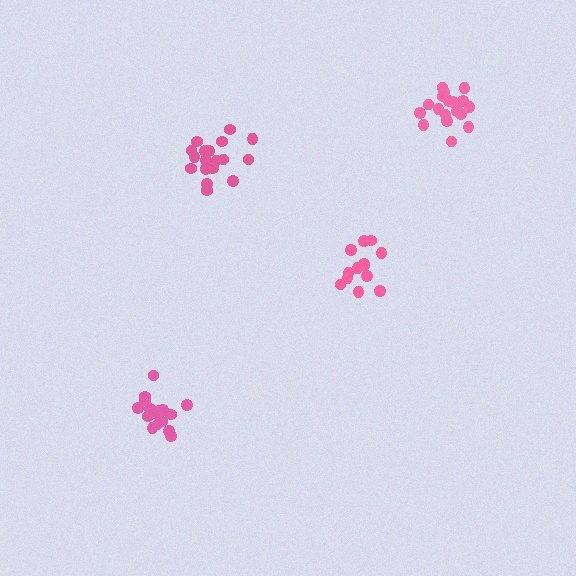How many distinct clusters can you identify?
There are 4 distinct clusters.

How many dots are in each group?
Group 1: 18 dots, Group 2: 13 dots, Group 3: 19 dots, Group 4: 16 dots (66 total).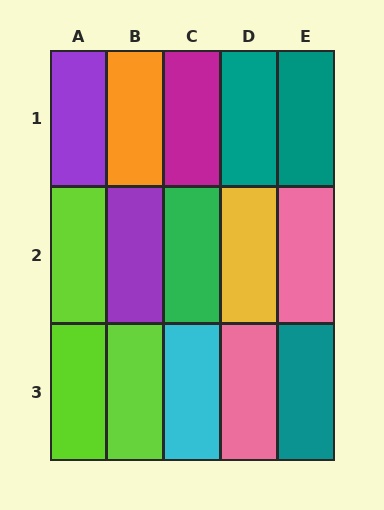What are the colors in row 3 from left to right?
Lime, lime, cyan, pink, teal.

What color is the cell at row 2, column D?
Yellow.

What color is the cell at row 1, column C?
Magenta.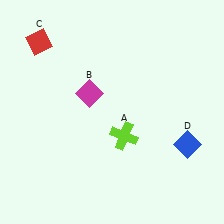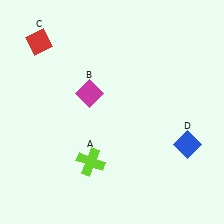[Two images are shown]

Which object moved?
The lime cross (A) moved left.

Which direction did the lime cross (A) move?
The lime cross (A) moved left.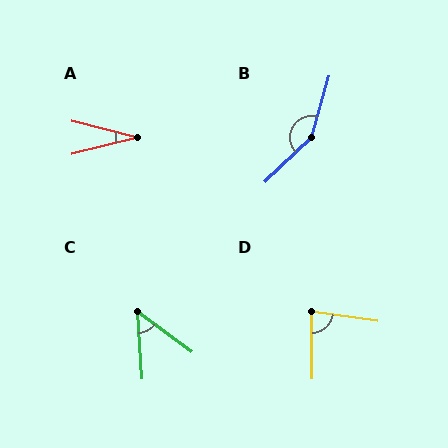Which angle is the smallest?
A, at approximately 29 degrees.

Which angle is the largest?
B, at approximately 149 degrees.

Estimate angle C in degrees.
Approximately 50 degrees.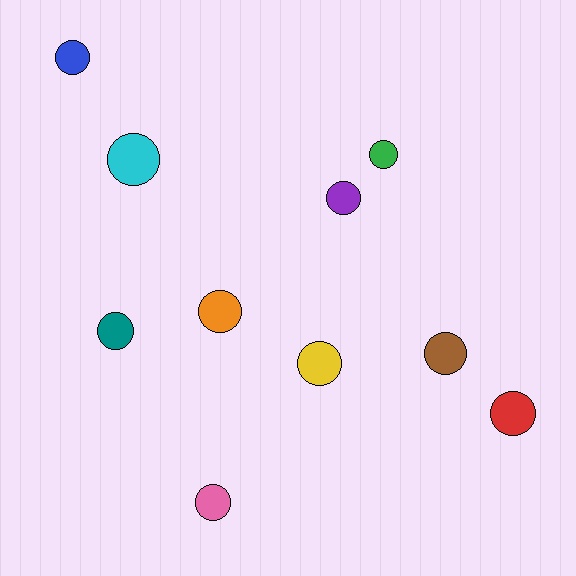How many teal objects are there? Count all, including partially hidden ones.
There is 1 teal object.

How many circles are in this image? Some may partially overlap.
There are 10 circles.